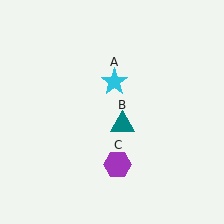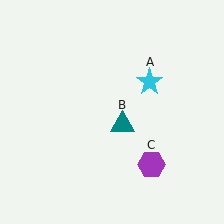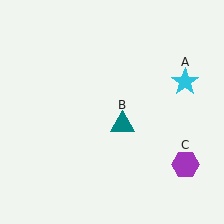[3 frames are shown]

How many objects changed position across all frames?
2 objects changed position: cyan star (object A), purple hexagon (object C).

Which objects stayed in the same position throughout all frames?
Teal triangle (object B) remained stationary.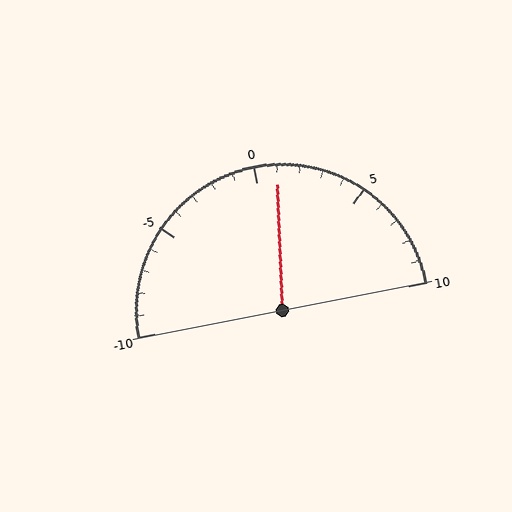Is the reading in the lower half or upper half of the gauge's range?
The reading is in the upper half of the range (-10 to 10).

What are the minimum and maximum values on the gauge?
The gauge ranges from -10 to 10.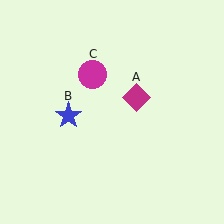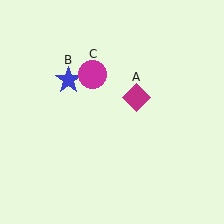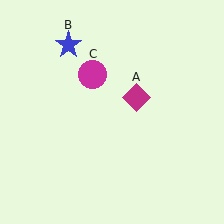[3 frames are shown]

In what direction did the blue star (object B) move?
The blue star (object B) moved up.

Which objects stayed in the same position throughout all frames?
Magenta diamond (object A) and magenta circle (object C) remained stationary.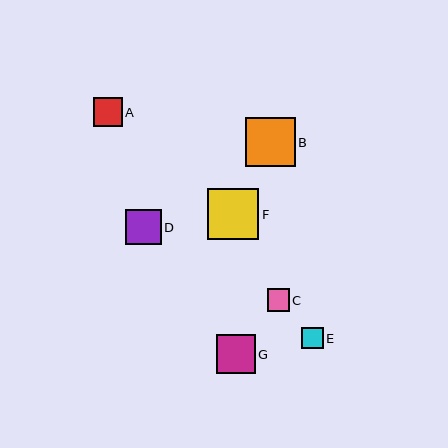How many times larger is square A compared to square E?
Square A is approximately 1.3 times the size of square E.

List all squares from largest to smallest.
From largest to smallest: F, B, G, D, A, C, E.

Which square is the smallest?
Square E is the smallest with a size of approximately 22 pixels.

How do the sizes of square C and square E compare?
Square C and square E are approximately the same size.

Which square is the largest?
Square F is the largest with a size of approximately 51 pixels.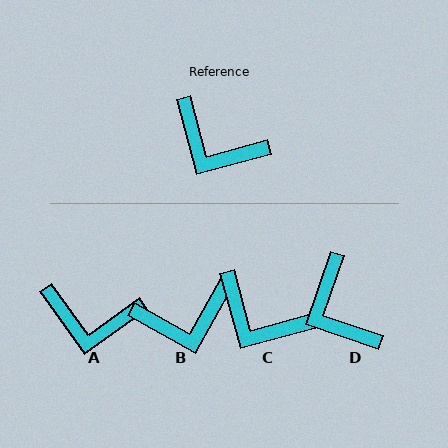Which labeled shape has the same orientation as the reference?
C.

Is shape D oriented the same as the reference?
No, it is off by about 34 degrees.